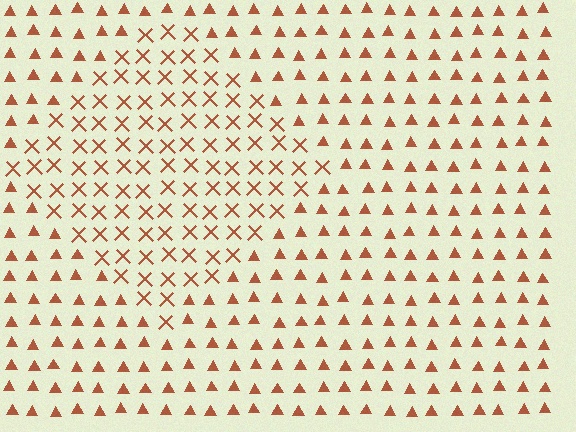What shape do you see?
I see a diamond.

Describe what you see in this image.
The image is filled with small brown elements arranged in a uniform grid. A diamond-shaped region contains X marks, while the surrounding area contains triangles. The boundary is defined purely by the change in element shape.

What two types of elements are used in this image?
The image uses X marks inside the diamond region and triangles outside it.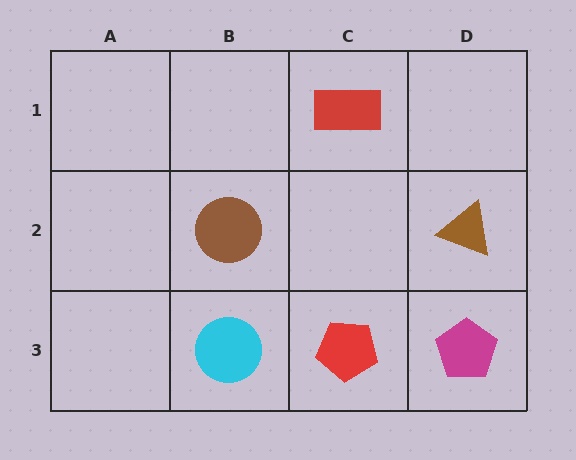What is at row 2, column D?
A brown triangle.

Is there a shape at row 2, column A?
No, that cell is empty.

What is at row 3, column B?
A cyan circle.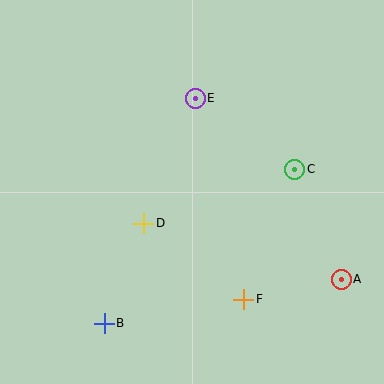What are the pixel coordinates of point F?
Point F is at (244, 299).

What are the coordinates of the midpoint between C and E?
The midpoint between C and E is at (245, 134).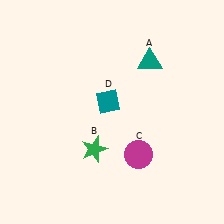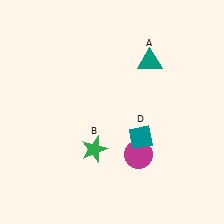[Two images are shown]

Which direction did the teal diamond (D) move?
The teal diamond (D) moved down.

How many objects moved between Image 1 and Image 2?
1 object moved between the two images.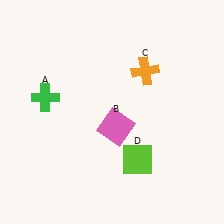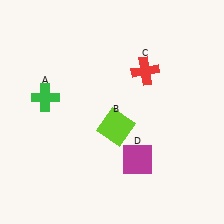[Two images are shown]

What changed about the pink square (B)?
In Image 1, B is pink. In Image 2, it changed to lime.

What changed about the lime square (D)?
In Image 1, D is lime. In Image 2, it changed to magenta.